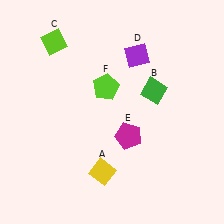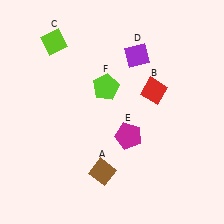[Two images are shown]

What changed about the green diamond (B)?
In Image 1, B is green. In Image 2, it changed to red.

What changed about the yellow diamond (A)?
In Image 1, A is yellow. In Image 2, it changed to brown.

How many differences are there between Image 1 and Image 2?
There are 2 differences between the two images.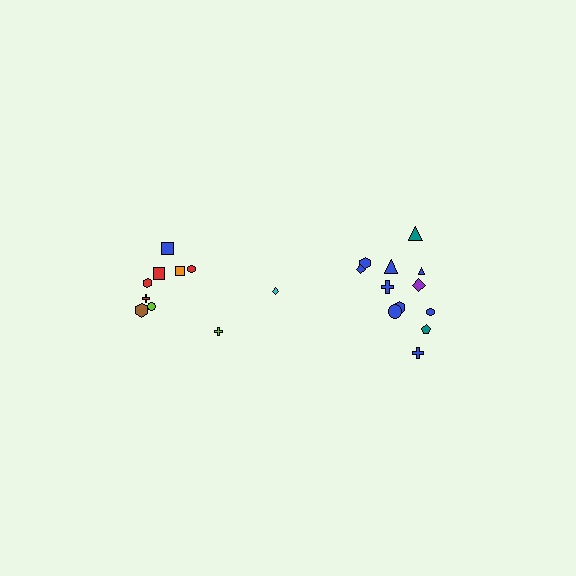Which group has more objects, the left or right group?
The right group.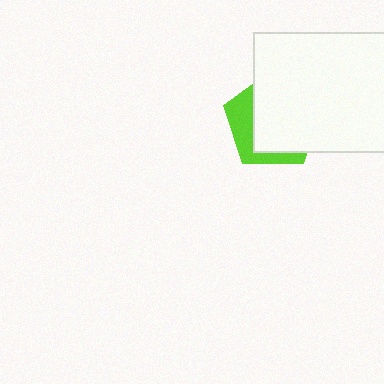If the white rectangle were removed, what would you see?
You would see the complete lime pentagon.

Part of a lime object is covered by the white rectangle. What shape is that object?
It is a pentagon.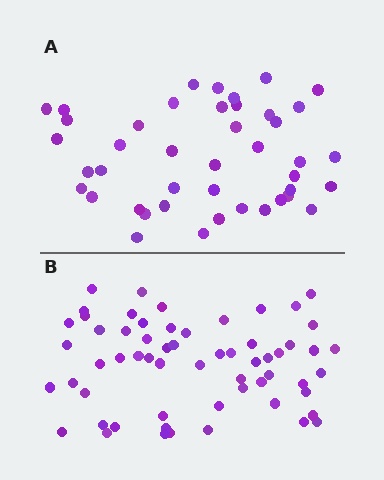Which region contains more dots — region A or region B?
Region B (the bottom region) has more dots.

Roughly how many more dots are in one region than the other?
Region B has approximately 15 more dots than region A.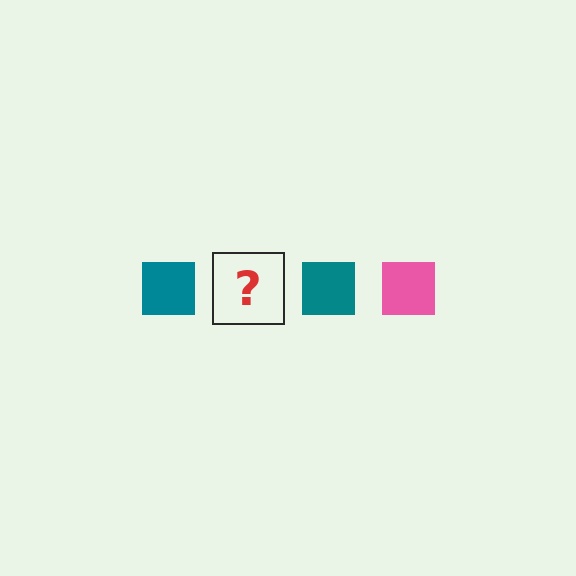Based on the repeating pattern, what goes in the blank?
The blank should be a pink square.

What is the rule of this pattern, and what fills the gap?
The rule is that the pattern cycles through teal, pink squares. The gap should be filled with a pink square.